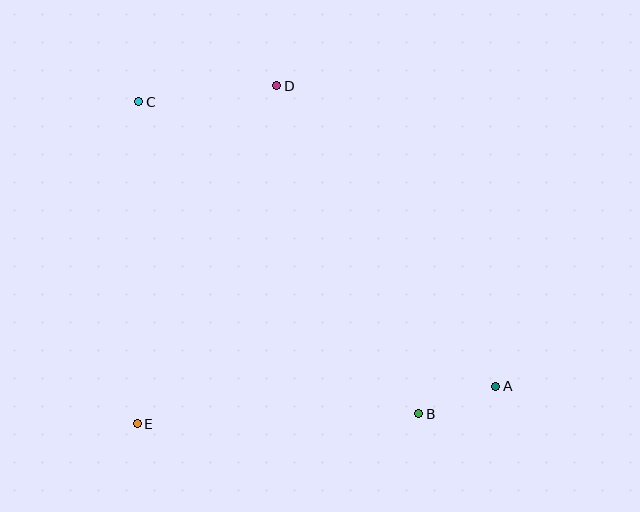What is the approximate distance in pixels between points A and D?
The distance between A and D is approximately 372 pixels.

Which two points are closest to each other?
Points A and B are closest to each other.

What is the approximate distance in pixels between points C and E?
The distance between C and E is approximately 322 pixels.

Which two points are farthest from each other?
Points A and C are farthest from each other.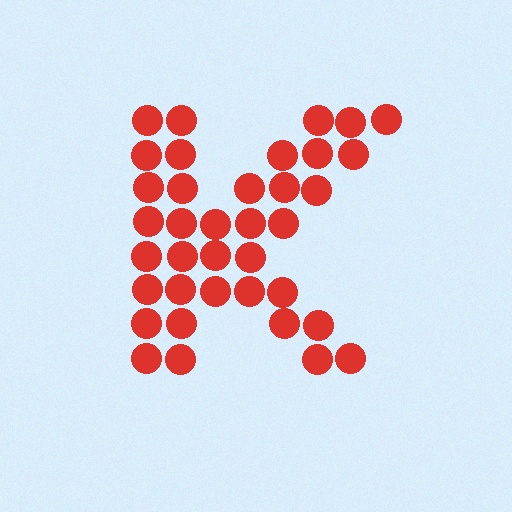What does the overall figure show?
The overall figure shows the letter K.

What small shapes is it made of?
It is made of small circles.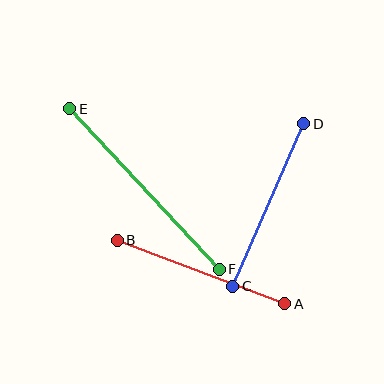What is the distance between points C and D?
The distance is approximately 177 pixels.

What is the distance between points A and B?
The distance is approximately 179 pixels.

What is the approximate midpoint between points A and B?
The midpoint is at approximately (201, 272) pixels.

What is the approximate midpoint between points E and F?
The midpoint is at approximately (145, 189) pixels.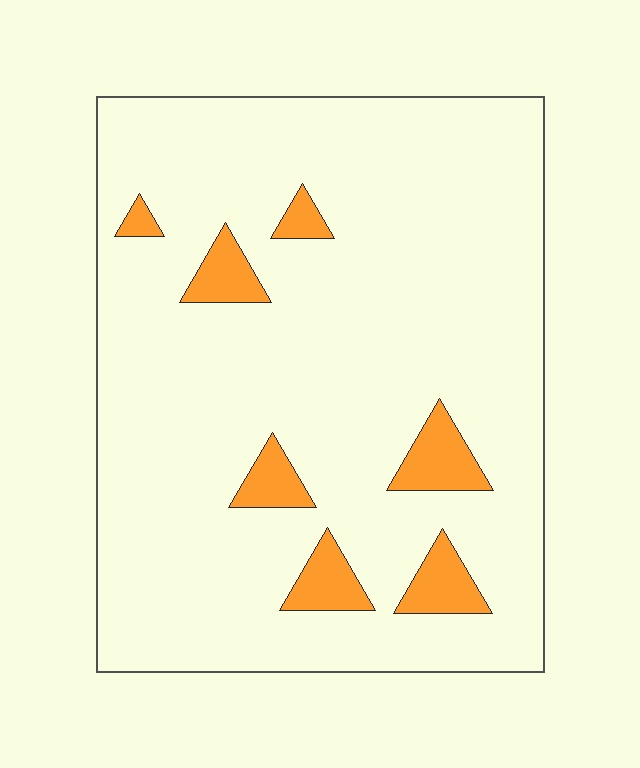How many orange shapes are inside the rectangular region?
7.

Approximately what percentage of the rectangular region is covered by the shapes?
Approximately 10%.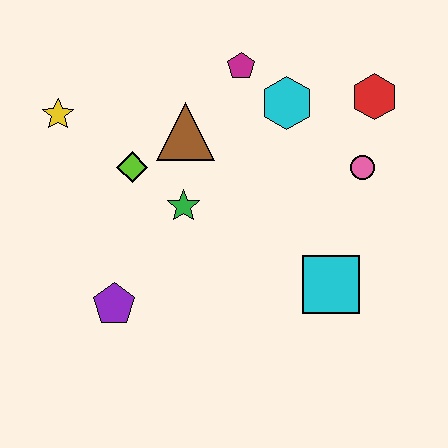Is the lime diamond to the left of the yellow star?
No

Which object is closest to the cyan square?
The pink circle is closest to the cyan square.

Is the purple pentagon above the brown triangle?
No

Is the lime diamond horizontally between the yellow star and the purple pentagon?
No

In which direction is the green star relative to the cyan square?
The green star is to the left of the cyan square.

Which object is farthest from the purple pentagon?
The red hexagon is farthest from the purple pentagon.